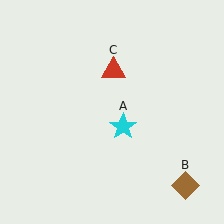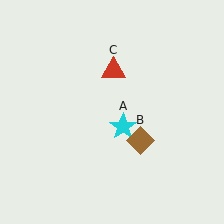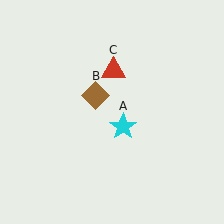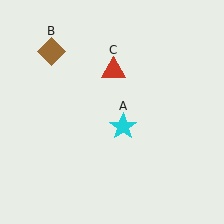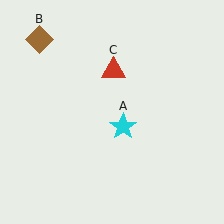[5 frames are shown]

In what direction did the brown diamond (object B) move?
The brown diamond (object B) moved up and to the left.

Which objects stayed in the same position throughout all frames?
Cyan star (object A) and red triangle (object C) remained stationary.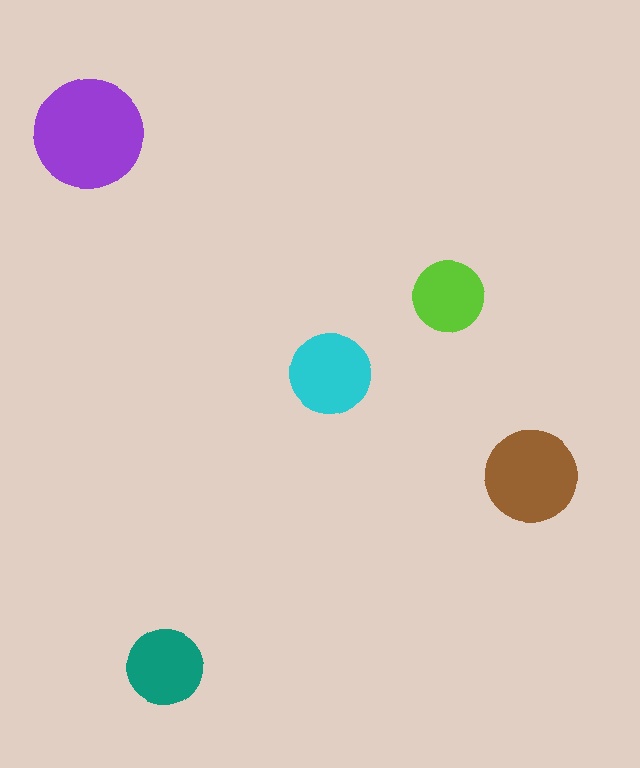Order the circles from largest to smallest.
the purple one, the brown one, the cyan one, the teal one, the lime one.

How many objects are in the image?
There are 5 objects in the image.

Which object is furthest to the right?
The brown circle is rightmost.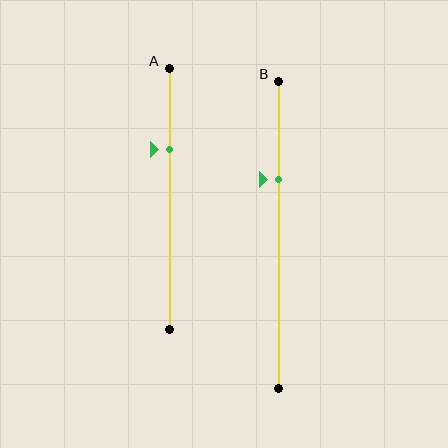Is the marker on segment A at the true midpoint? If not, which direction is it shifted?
No, the marker on segment A is shifted upward by about 19% of the segment length.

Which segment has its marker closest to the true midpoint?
Segment B has its marker closest to the true midpoint.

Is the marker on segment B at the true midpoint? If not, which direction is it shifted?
No, the marker on segment B is shifted upward by about 18% of the segment length.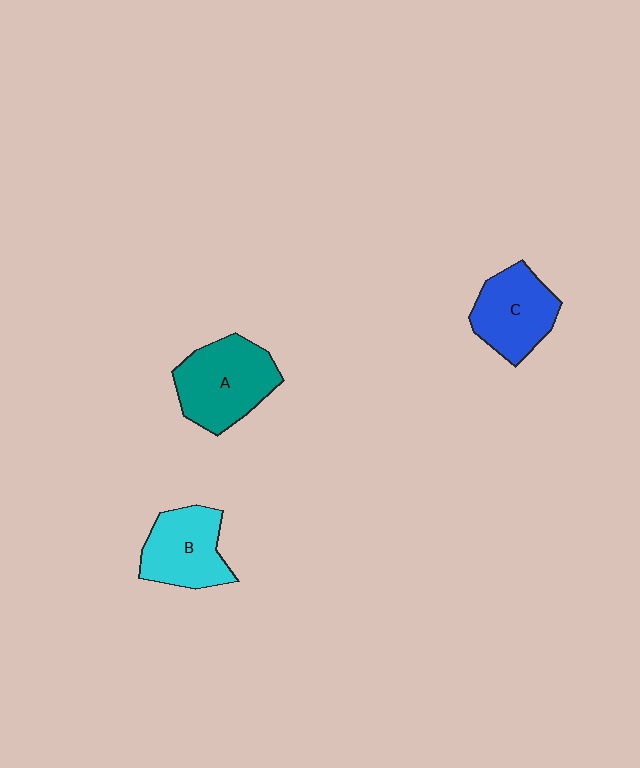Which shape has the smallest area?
Shape C (blue).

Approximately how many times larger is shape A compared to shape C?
Approximately 1.2 times.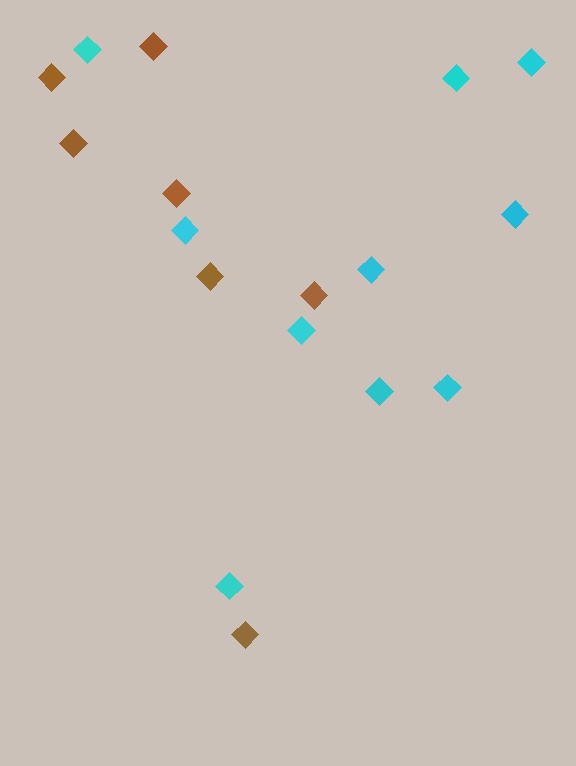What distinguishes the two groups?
There are 2 groups: one group of brown diamonds (7) and one group of cyan diamonds (10).